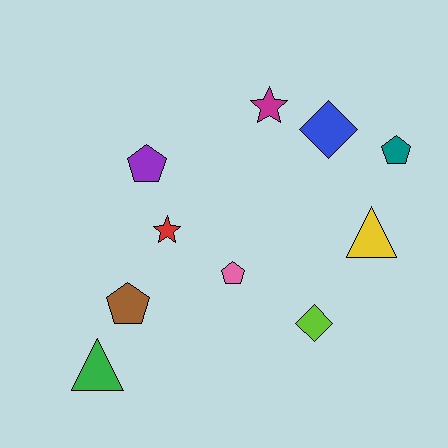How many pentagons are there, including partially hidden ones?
There are 4 pentagons.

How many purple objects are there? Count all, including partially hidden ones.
There is 1 purple object.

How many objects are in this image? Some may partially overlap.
There are 10 objects.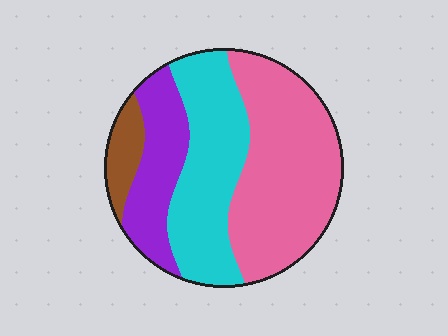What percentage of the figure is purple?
Purple takes up about one fifth (1/5) of the figure.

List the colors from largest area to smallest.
From largest to smallest: pink, cyan, purple, brown.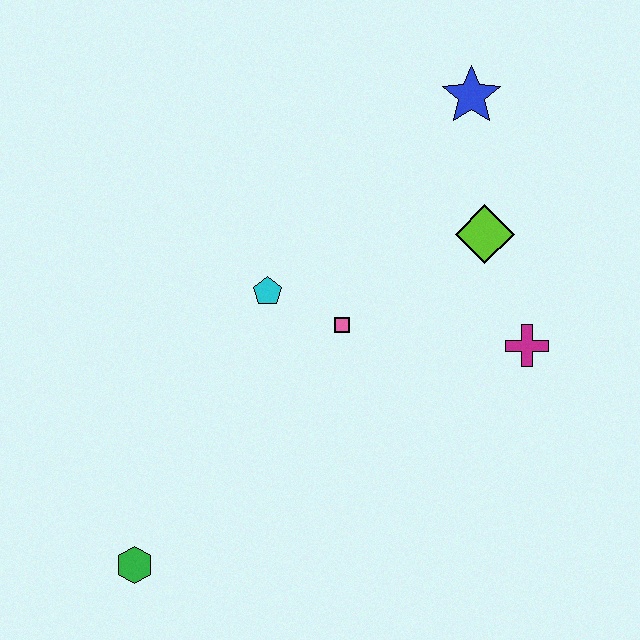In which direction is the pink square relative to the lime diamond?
The pink square is to the left of the lime diamond.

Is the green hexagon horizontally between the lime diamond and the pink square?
No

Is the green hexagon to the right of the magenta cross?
No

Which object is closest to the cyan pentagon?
The pink square is closest to the cyan pentagon.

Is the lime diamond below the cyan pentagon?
No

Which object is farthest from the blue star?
The green hexagon is farthest from the blue star.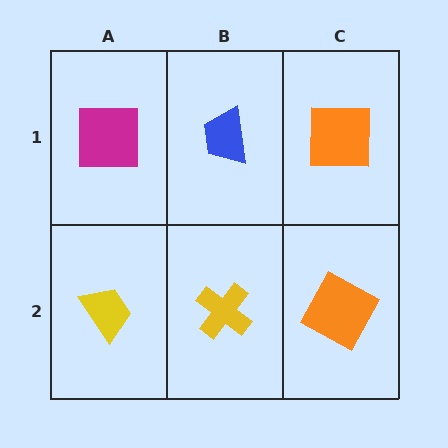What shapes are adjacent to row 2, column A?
A magenta square (row 1, column A), a yellow cross (row 2, column B).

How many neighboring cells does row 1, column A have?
2.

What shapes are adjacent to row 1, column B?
A yellow cross (row 2, column B), a magenta square (row 1, column A), an orange square (row 1, column C).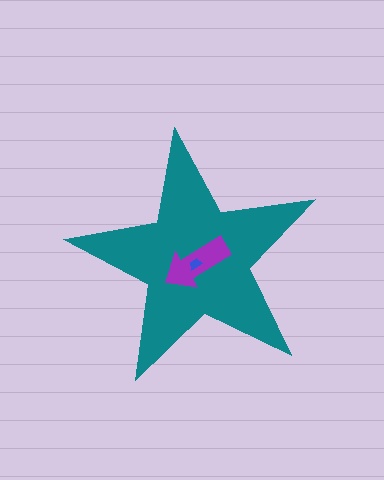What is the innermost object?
The blue trapezoid.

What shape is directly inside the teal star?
The purple arrow.